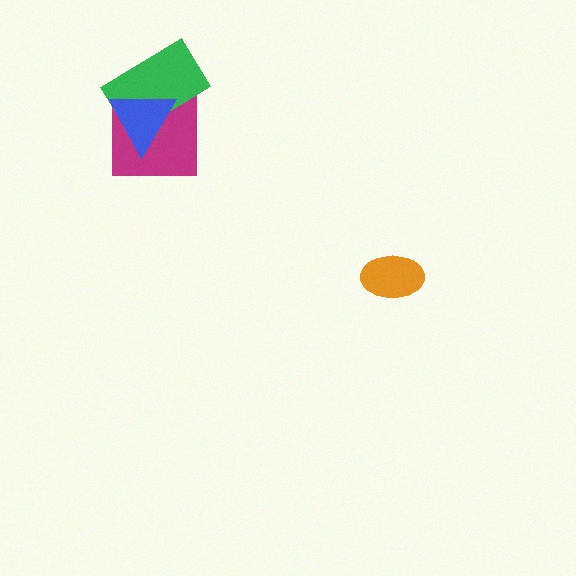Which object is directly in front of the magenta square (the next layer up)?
The green rectangle is directly in front of the magenta square.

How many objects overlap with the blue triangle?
2 objects overlap with the blue triangle.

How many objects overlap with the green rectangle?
2 objects overlap with the green rectangle.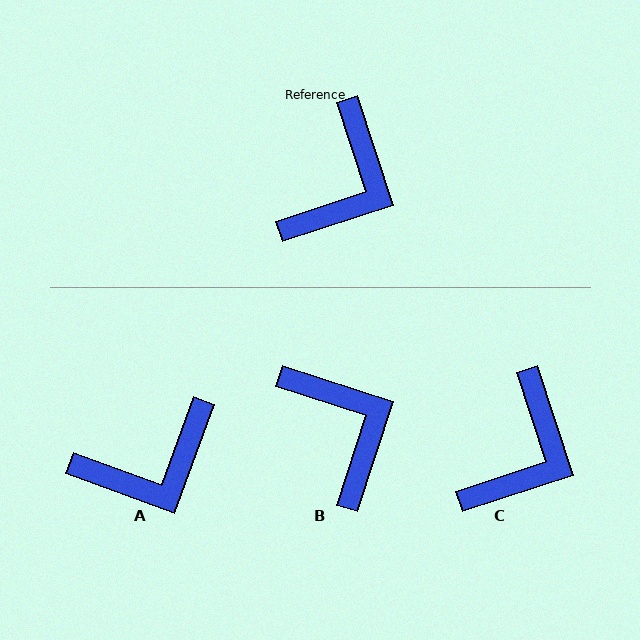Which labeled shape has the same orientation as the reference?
C.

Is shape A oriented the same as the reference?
No, it is off by about 38 degrees.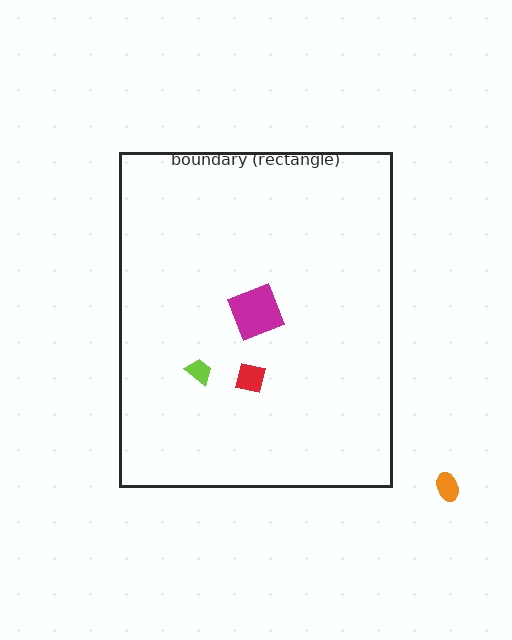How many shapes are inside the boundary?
3 inside, 1 outside.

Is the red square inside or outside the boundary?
Inside.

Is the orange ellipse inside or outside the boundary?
Outside.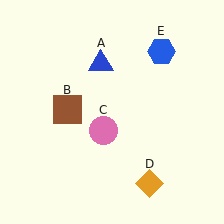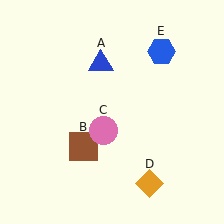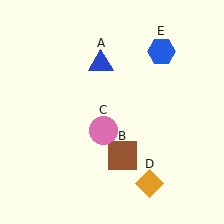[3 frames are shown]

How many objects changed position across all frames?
1 object changed position: brown square (object B).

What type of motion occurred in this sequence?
The brown square (object B) rotated counterclockwise around the center of the scene.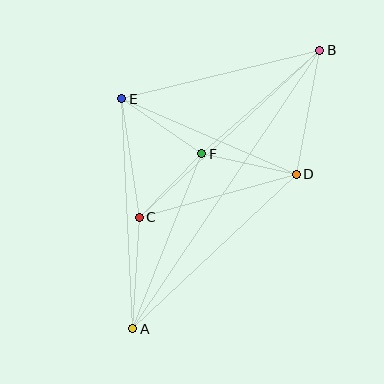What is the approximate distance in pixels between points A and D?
The distance between A and D is approximately 225 pixels.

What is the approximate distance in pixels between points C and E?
The distance between C and E is approximately 120 pixels.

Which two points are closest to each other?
Points C and F are closest to each other.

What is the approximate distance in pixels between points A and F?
The distance between A and F is approximately 188 pixels.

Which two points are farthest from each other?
Points A and B are farthest from each other.